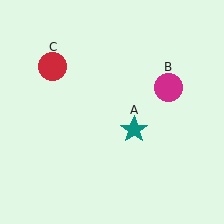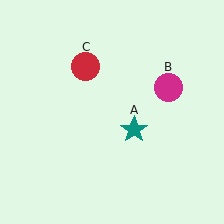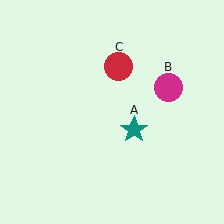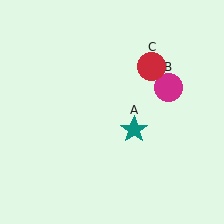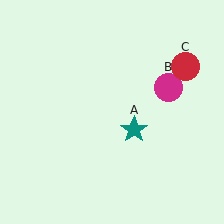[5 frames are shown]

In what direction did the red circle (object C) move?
The red circle (object C) moved right.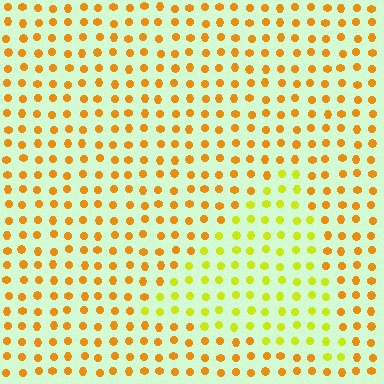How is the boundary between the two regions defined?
The boundary is defined purely by a slight shift in hue (about 34 degrees). Spacing, size, and orientation are identical on both sides.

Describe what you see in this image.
The image is filled with small orange elements in a uniform arrangement. A triangle-shaped region is visible where the elements are tinted to a slightly different hue, forming a subtle color boundary.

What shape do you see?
I see a triangle.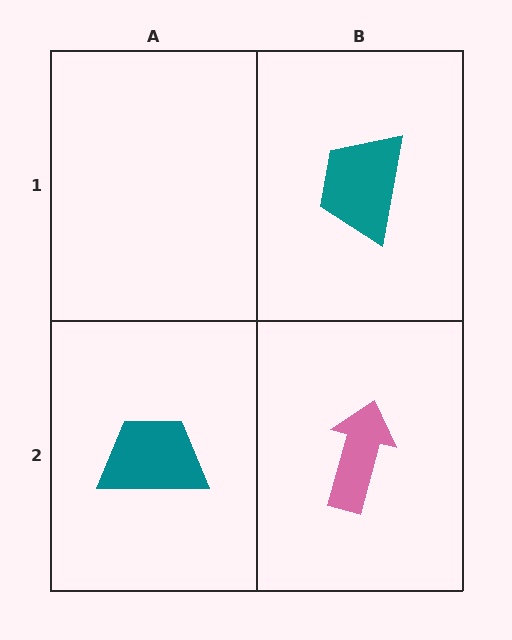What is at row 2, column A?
A teal trapezoid.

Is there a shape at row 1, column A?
No, that cell is empty.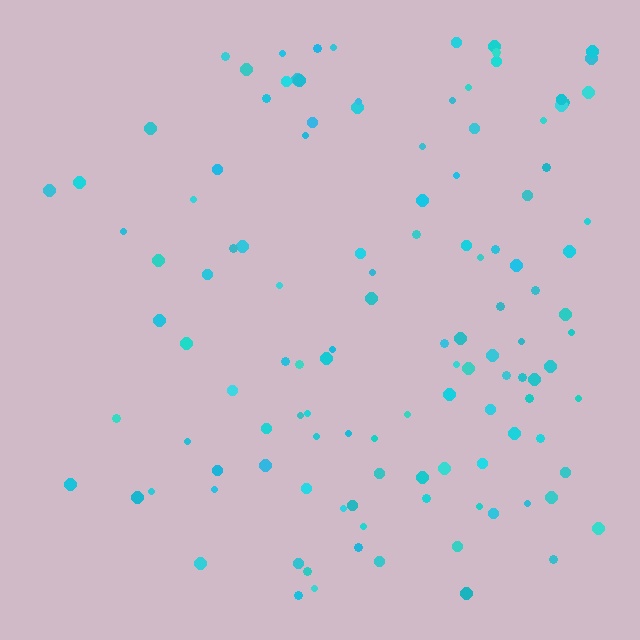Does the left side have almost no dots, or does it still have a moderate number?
Still a moderate number, just noticeably fewer than the right.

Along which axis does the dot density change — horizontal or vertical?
Horizontal.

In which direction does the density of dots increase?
From left to right, with the right side densest.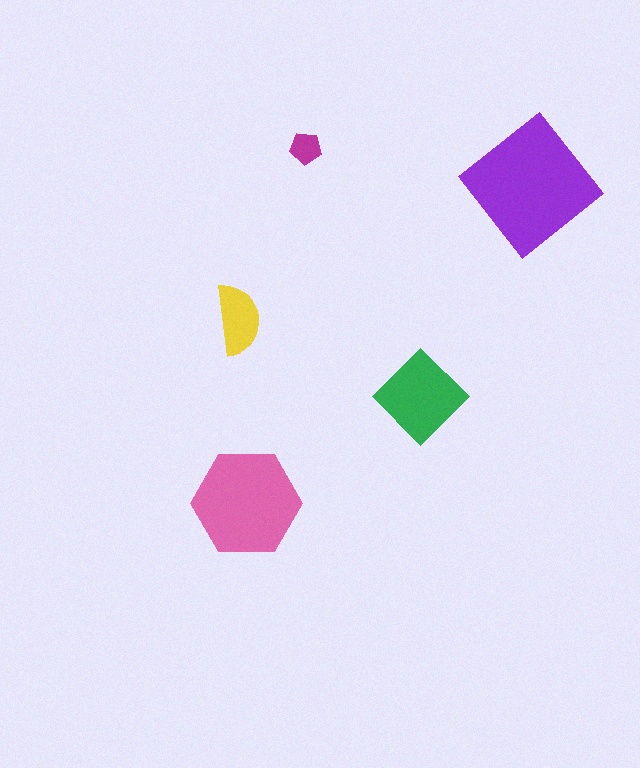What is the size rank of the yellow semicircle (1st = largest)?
4th.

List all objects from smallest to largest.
The magenta pentagon, the yellow semicircle, the green diamond, the pink hexagon, the purple diamond.